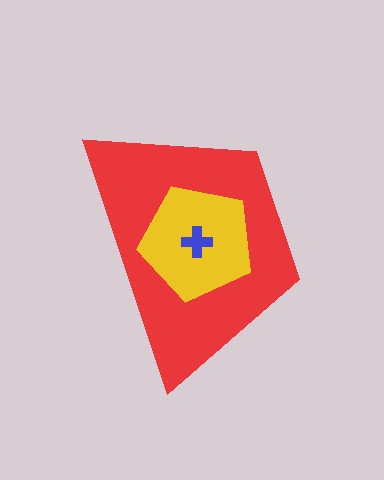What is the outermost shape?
The red trapezoid.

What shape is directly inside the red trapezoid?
The yellow pentagon.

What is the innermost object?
The blue cross.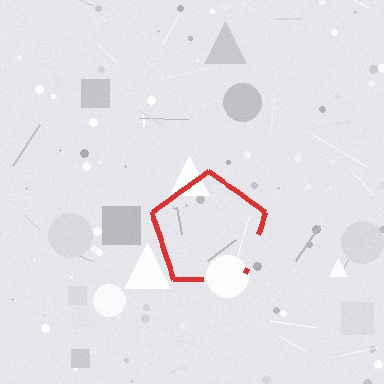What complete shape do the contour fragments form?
The contour fragments form a pentagon.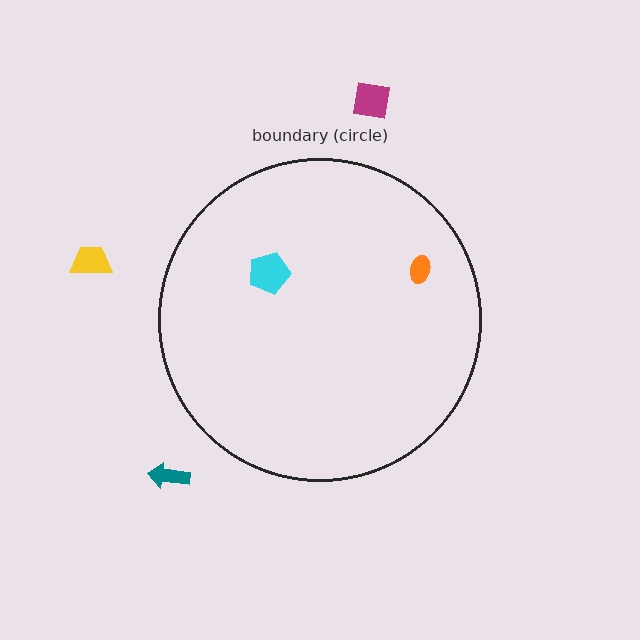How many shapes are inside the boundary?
2 inside, 3 outside.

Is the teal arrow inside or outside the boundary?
Outside.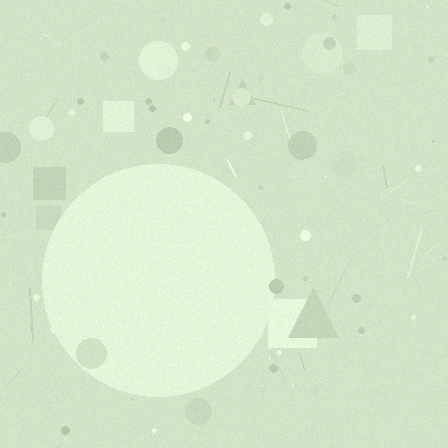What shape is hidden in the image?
A circle is hidden in the image.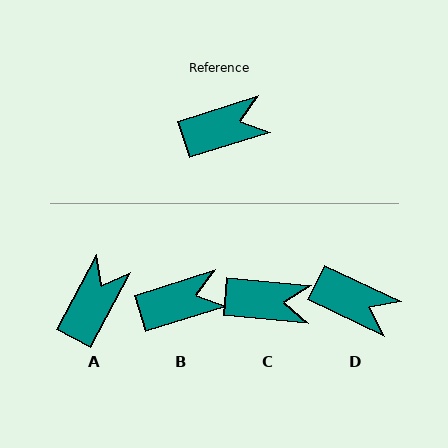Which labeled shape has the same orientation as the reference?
B.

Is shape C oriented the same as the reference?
No, it is off by about 23 degrees.